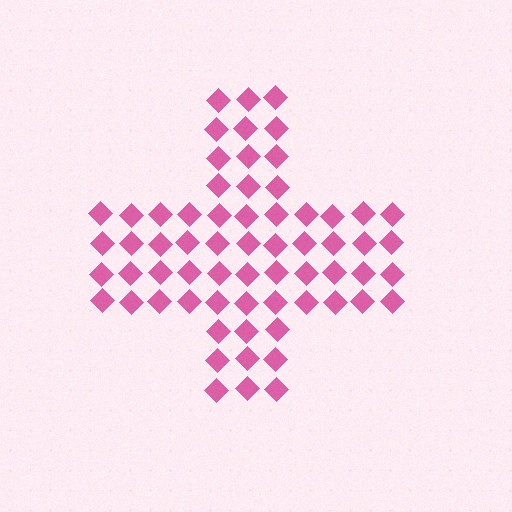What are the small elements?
The small elements are diamonds.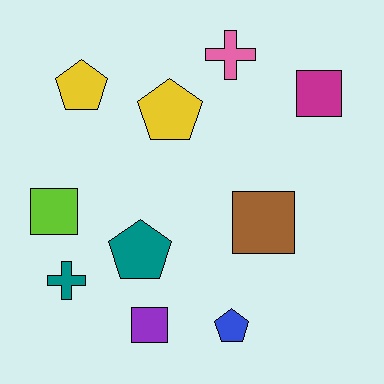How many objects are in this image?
There are 10 objects.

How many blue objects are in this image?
There is 1 blue object.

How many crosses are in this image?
There are 2 crosses.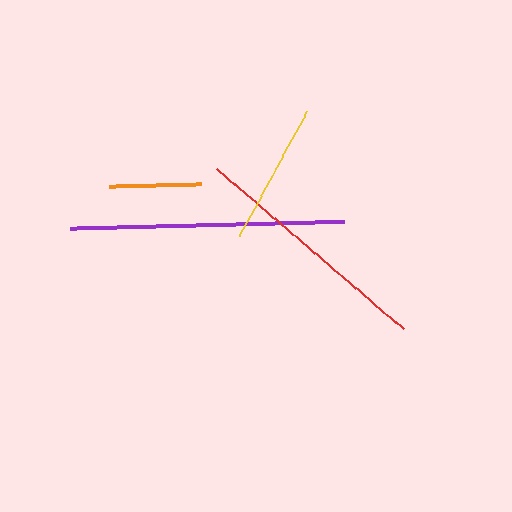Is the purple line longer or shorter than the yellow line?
The purple line is longer than the yellow line.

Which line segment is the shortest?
The orange line is the shortest at approximately 92 pixels.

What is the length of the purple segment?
The purple segment is approximately 273 pixels long.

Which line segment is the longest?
The purple line is the longest at approximately 273 pixels.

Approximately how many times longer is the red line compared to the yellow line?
The red line is approximately 1.7 times the length of the yellow line.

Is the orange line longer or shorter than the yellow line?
The yellow line is longer than the orange line.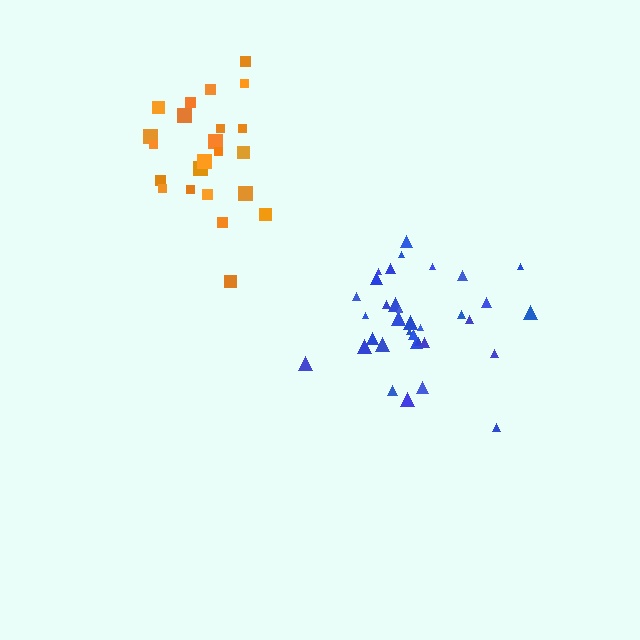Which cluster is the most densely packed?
Blue.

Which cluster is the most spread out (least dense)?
Orange.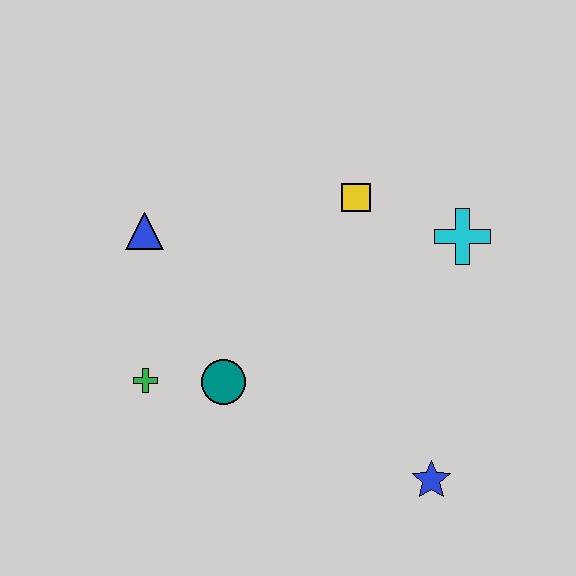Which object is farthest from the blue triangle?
The blue star is farthest from the blue triangle.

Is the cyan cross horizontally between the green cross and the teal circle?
No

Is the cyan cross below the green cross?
No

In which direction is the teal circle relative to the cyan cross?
The teal circle is to the left of the cyan cross.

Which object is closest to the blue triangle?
The green cross is closest to the blue triangle.